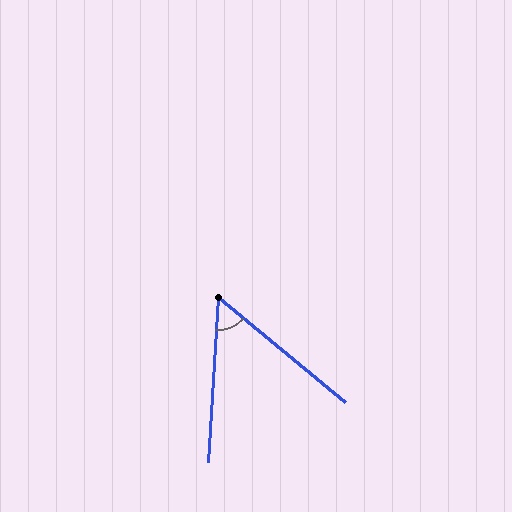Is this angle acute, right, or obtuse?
It is acute.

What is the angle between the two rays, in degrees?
Approximately 54 degrees.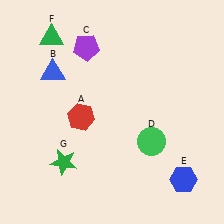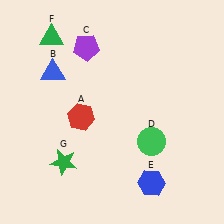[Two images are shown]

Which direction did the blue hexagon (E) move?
The blue hexagon (E) moved left.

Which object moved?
The blue hexagon (E) moved left.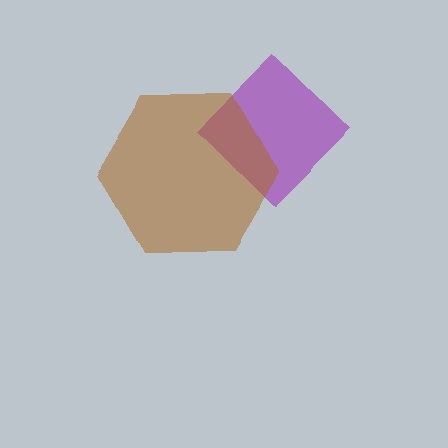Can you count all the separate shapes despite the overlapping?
Yes, there are 2 separate shapes.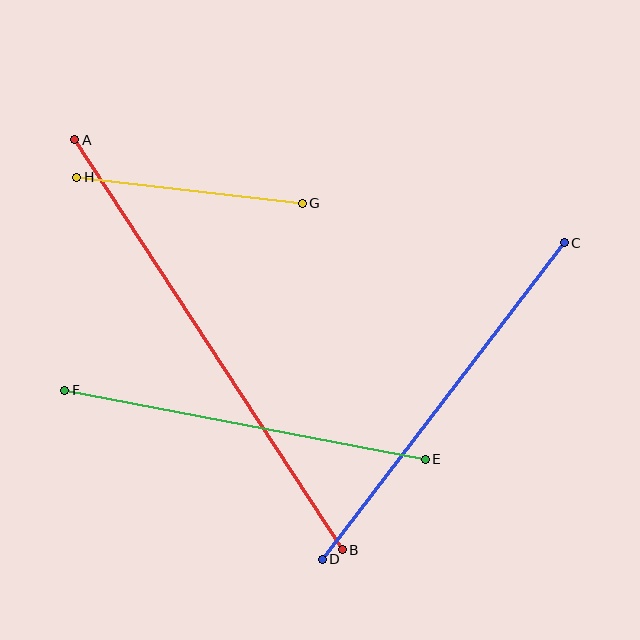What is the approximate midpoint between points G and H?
The midpoint is at approximately (190, 190) pixels.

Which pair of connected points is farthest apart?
Points A and B are farthest apart.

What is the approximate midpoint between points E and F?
The midpoint is at approximately (245, 425) pixels.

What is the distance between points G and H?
The distance is approximately 227 pixels.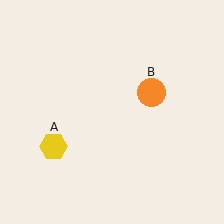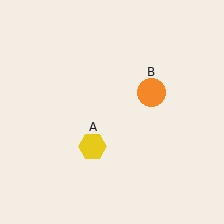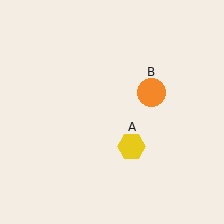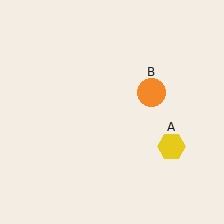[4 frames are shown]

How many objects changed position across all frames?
1 object changed position: yellow hexagon (object A).